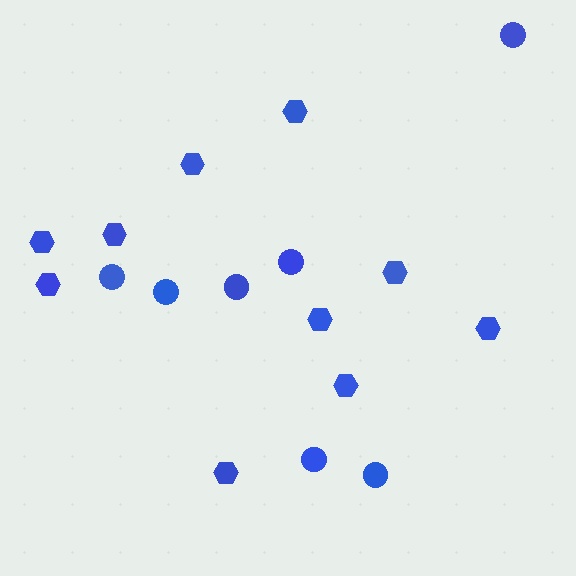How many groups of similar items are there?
There are 2 groups: one group of circles (7) and one group of hexagons (10).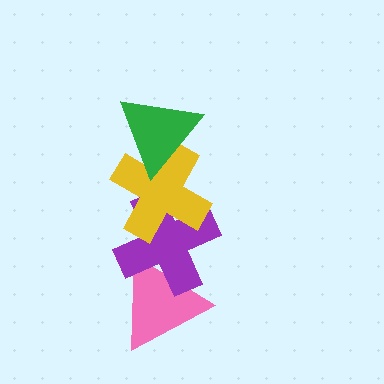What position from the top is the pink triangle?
The pink triangle is 4th from the top.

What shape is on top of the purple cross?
The yellow cross is on top of the purple cross.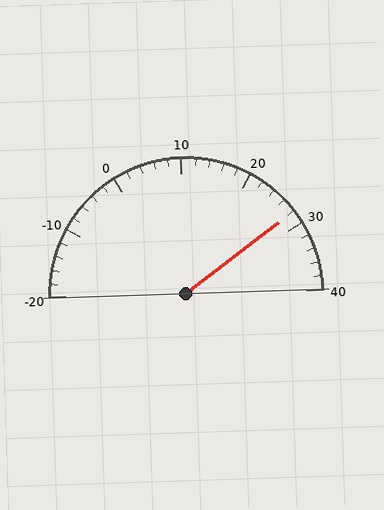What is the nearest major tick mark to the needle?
The nearest major tick mark is 30.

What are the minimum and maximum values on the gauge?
The gauge ranges from -20 to 40.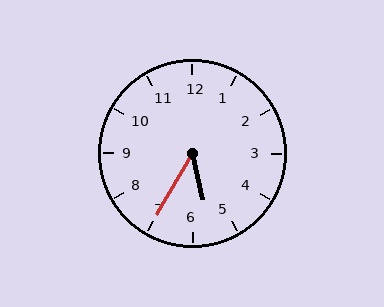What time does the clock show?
5:35.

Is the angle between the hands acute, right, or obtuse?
It is acute.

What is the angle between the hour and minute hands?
Approximately 42 degrees.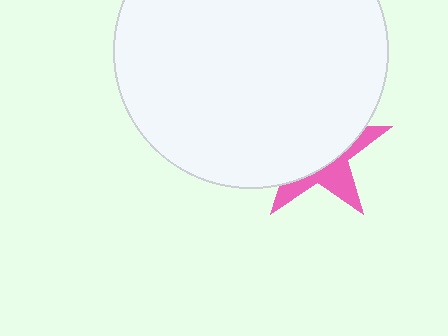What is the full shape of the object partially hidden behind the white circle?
The partially hidden object is a pink star.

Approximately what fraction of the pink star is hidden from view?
Roughly 65% of the pink star is hidden behind the white circle.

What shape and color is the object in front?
The object in front is a white circle.